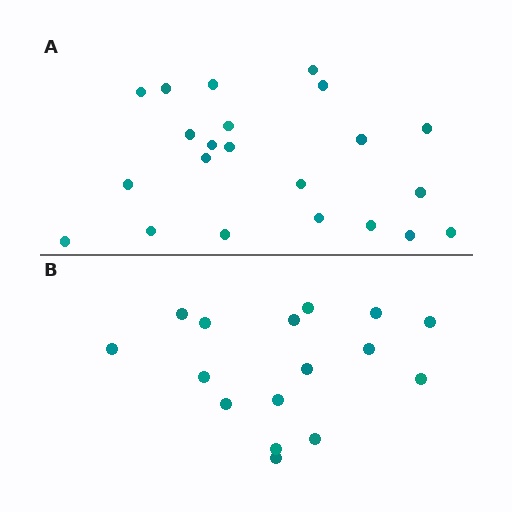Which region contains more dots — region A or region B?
Region A (the top region) has more dots.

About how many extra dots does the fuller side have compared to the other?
Region A has about 6 more dots than region B.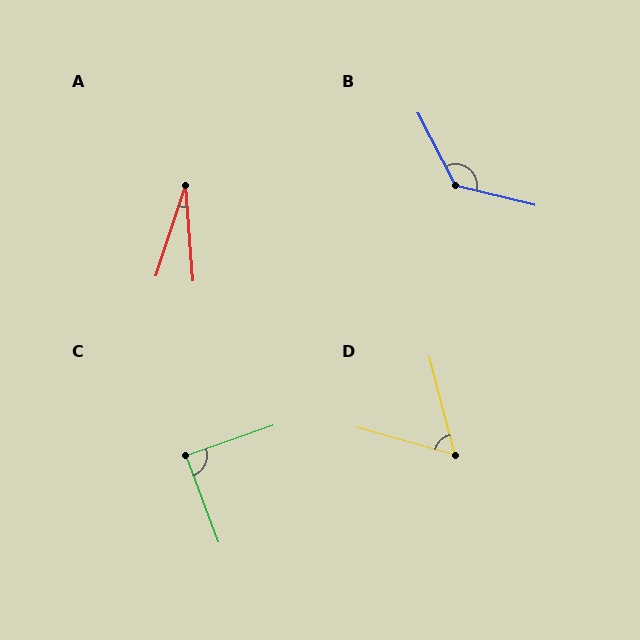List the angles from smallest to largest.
A (22°), D (60°), C (89°), B (131°).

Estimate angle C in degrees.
Approximately 89 degrees.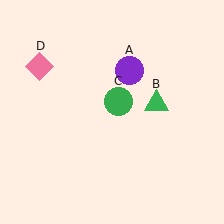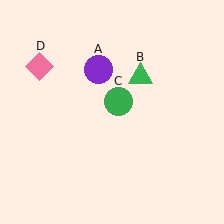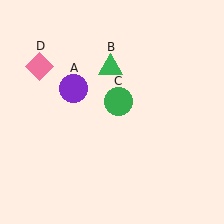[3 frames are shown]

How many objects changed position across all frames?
2 objects changed position: purple circle (object A), green triangle (object B).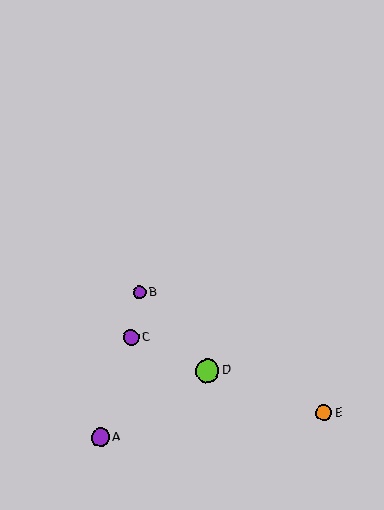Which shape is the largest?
The lime circle (labeled D) is the largest.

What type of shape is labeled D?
Shape D is a lime circle.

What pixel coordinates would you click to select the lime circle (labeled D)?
Click at (207, 371) to select the lime circle D.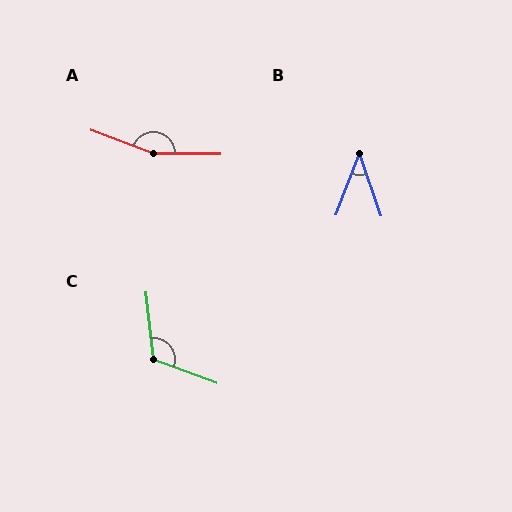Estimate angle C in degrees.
Approximately 117 degrees.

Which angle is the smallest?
B, at approximately 40 degrees.